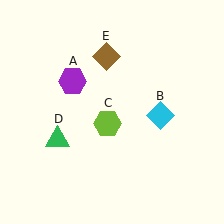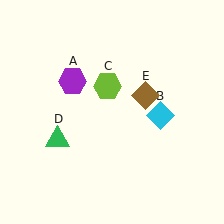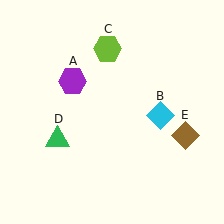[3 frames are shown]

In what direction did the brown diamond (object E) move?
The brown diamond (object E) moved down and to the right.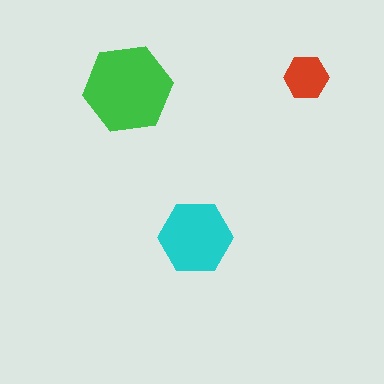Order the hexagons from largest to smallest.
the green one, the cyan one, the red one.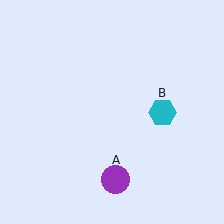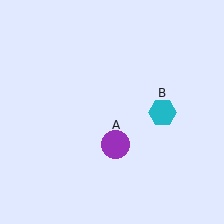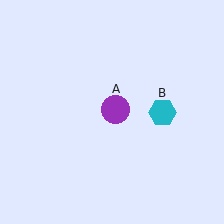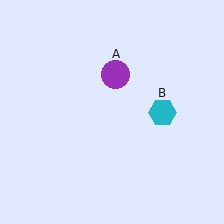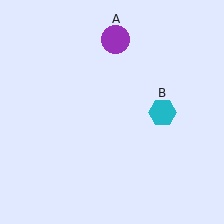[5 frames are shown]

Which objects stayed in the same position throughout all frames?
Cyan hexagon (object B) remained stationary.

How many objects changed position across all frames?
1 object changed position: purple circle (object A).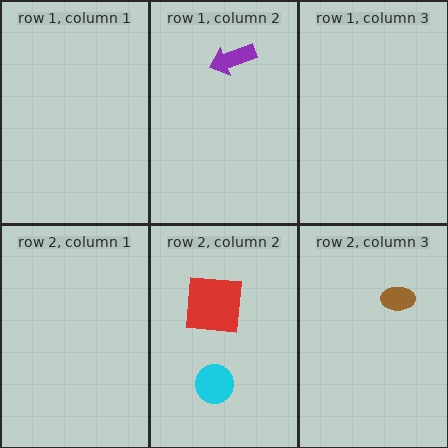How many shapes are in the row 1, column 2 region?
1.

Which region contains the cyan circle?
The row 2, column 2 region.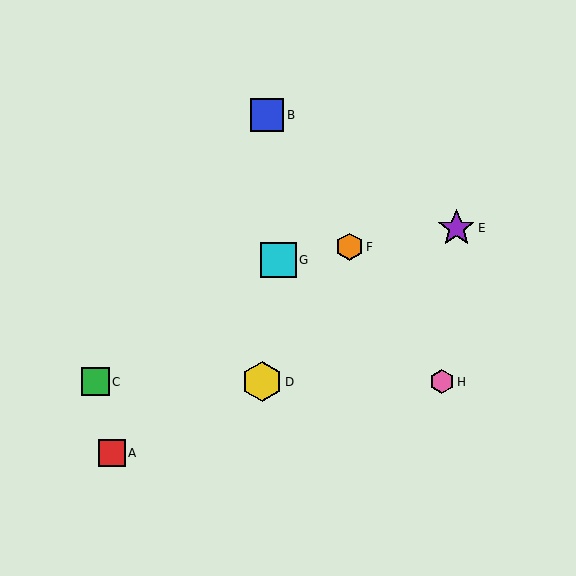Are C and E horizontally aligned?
No, C is at y≈382 and E is at y≈228.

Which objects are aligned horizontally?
Objects C, D, H are aligned horizontally.